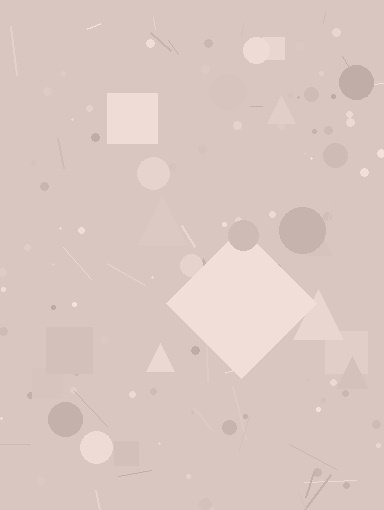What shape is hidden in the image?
A diamond is hidden in the image.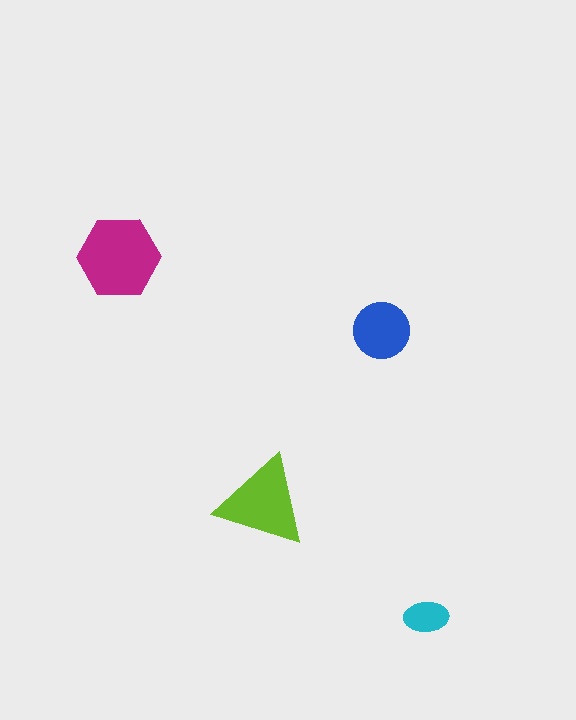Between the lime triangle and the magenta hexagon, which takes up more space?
The magenta hexagon.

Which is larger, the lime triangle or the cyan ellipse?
The lime triangle.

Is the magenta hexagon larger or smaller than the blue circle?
Larger.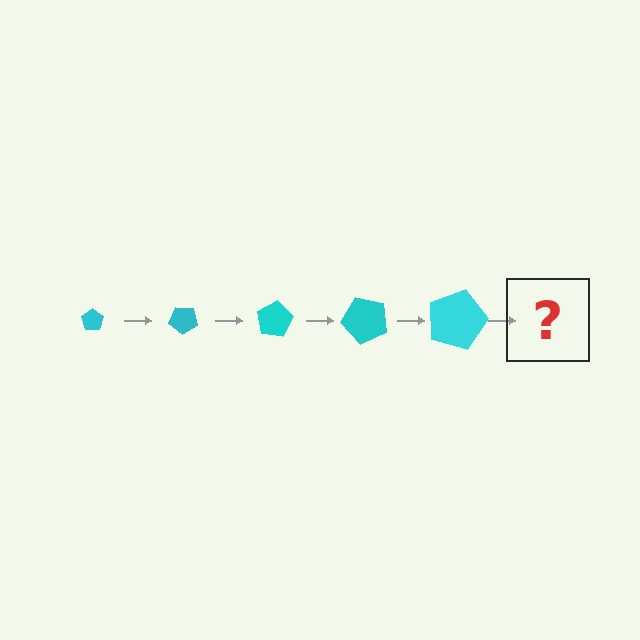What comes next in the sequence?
The next element should be a pentagon, larger than the previous one and rotated 200 degrees from the start.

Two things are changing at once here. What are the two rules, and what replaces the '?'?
The two rules are that the pentagon grows larger each step and it rotates 40 degrees each step. The '?' should be a pentagon, larger than the previous one and rotated 200 degrees from the start.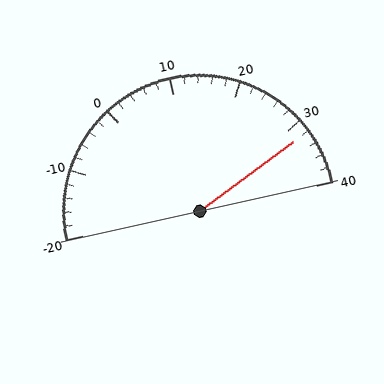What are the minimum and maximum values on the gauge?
The gauge ranges from -20 to 40.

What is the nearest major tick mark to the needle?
The nearest major tick mark is 30.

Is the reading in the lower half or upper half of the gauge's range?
The reading is in the upper half of the range (-20 to 40).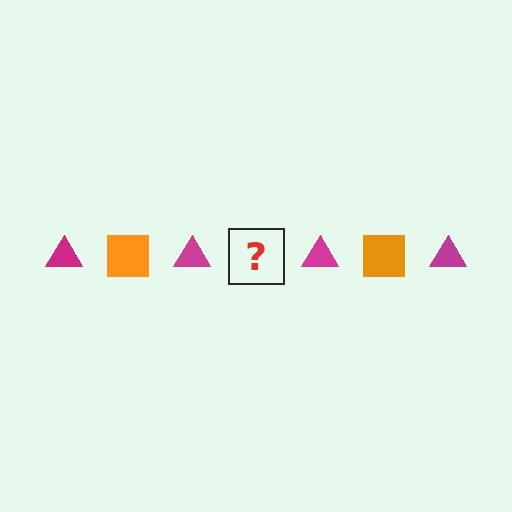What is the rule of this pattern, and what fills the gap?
The rule is that the pattern alternates between magenta triangle and orange square. The gap should be filled with an orange square.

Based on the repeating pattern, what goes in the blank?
The blank should be an orange square.